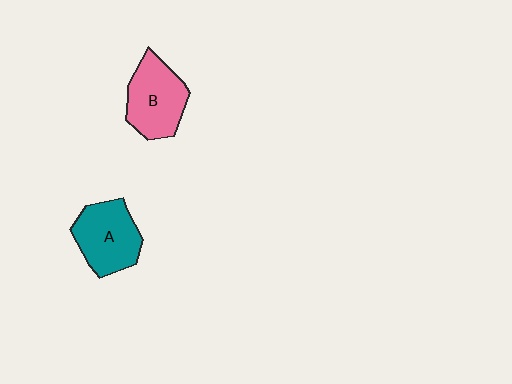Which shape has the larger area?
Shape B (pink).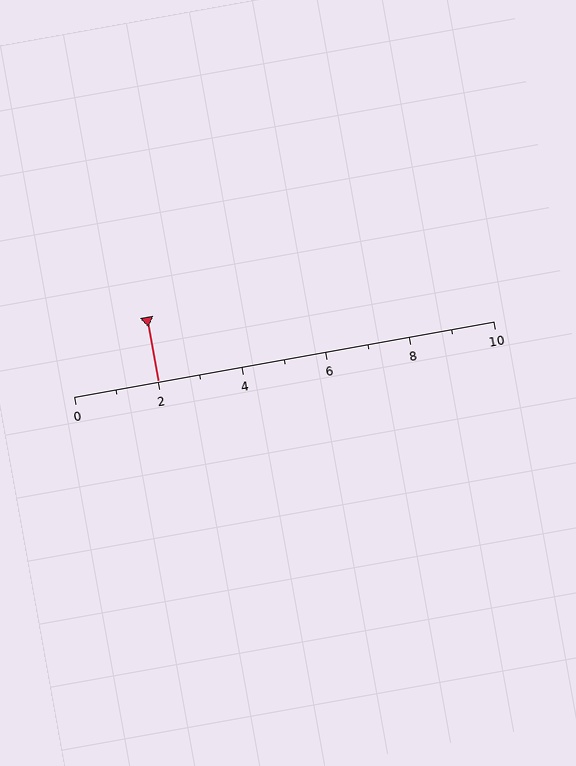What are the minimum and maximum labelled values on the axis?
The axis runs from 0 to 10.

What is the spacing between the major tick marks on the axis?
The major ticks are spaced 2 apart.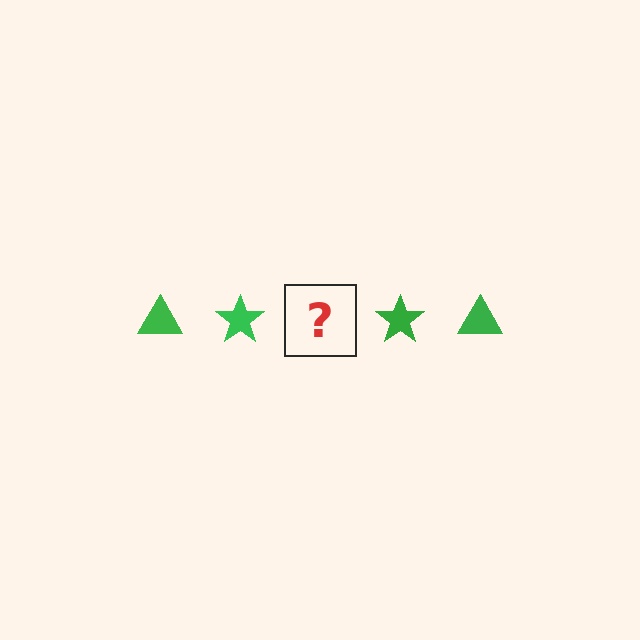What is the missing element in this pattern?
The missing element is a green triangle.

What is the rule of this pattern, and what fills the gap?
The rule is that the pattern cycles through triangle, star shapes in green. The gap should be filled with a green triangle.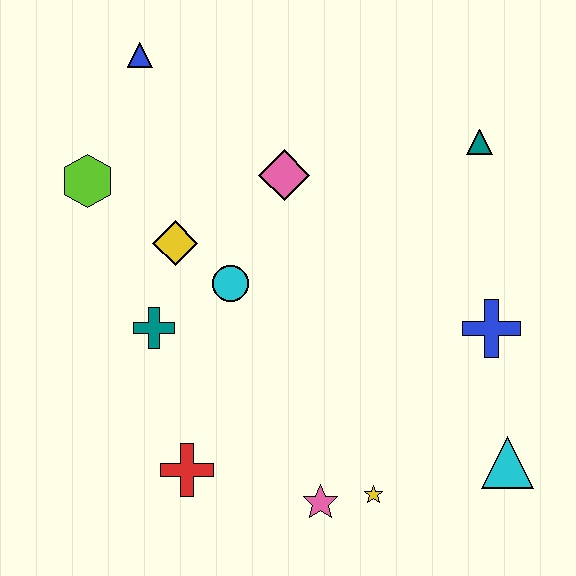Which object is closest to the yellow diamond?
The cyan circle is closest to the yellow diamond.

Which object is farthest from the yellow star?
The blue triangle is farthest from the yellow star.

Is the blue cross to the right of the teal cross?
Yes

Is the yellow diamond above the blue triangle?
No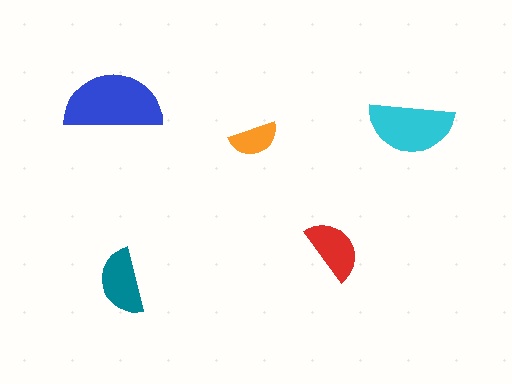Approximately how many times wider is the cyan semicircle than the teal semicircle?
About 1.5 times wider.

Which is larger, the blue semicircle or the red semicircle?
The blue one.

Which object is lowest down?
The teal semicircle is bottommost.